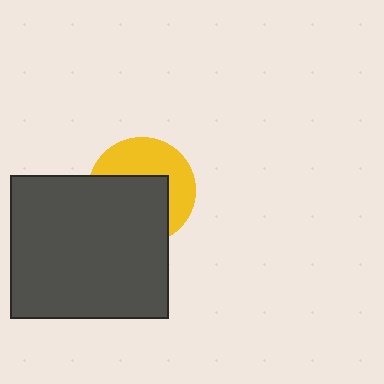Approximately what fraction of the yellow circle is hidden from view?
Roughly 54% of the yellow circle is hidden behind the dark gray rectangle.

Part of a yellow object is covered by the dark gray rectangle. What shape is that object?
It is a circle.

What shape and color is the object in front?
The object in front is a dark gray rectangle.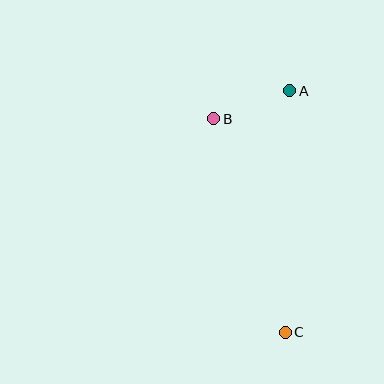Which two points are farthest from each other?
Points A and C are farthest from each other.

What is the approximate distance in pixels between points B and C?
The distance between B and C is approximately 225 pixels.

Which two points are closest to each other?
Points A and B are closest to each other.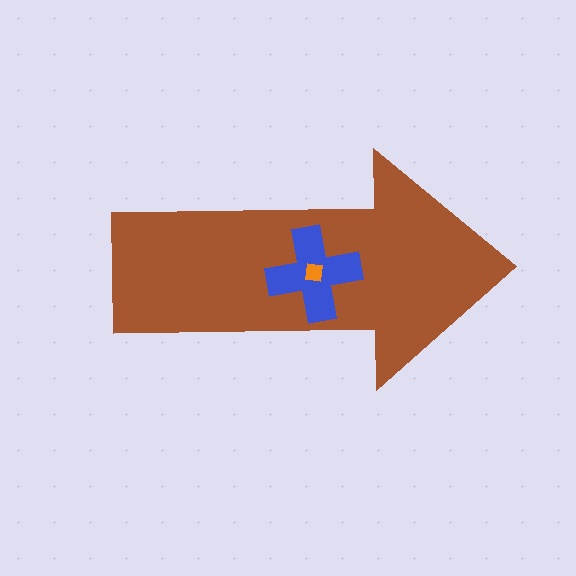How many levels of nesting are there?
3.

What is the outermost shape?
The brown arrow.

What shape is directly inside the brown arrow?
The blue cross.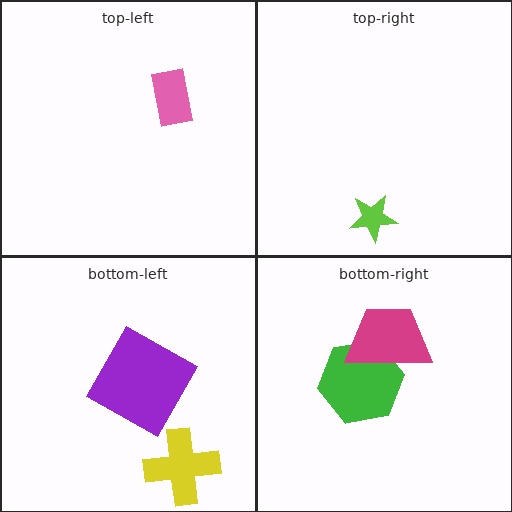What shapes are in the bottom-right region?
The green hexagon, the magenta trapezoid.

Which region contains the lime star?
The top-right region.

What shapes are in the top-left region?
The pink rectangle.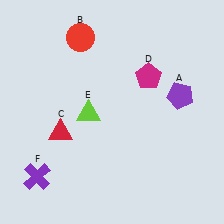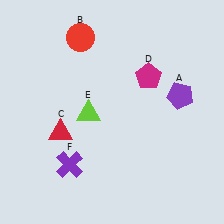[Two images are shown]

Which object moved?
The purple cross (F) moved right.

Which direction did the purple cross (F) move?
The purple cross (F) moved right.